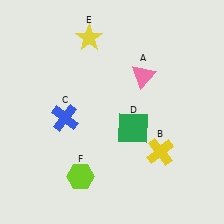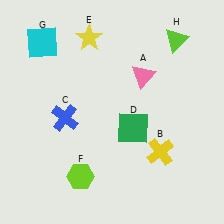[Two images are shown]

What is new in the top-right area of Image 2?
A lime triangle (H) was added in the top-right area of Image 2.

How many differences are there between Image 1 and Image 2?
There are 2 differences between the two images.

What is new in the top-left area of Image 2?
A cyan square (G) was added in the top-left area of Image 2.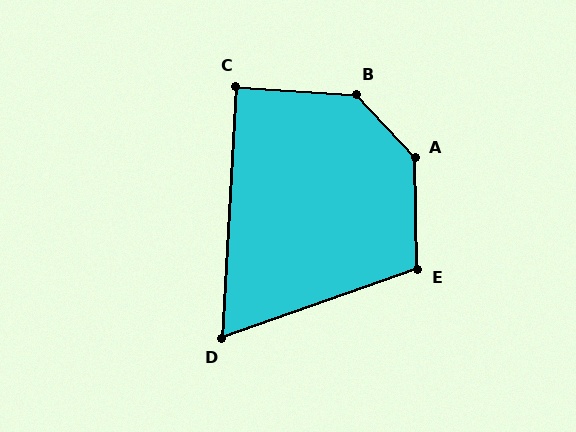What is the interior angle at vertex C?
Approximately 89 degrees (approximately right).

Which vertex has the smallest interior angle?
D, at approximately 67 degrees.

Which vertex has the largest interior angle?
A, at approximately 139 degrees.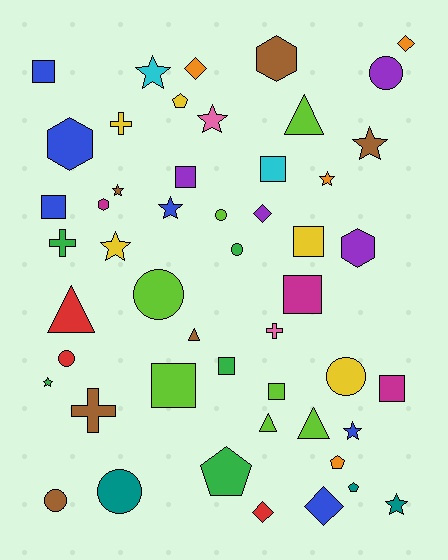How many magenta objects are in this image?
There are 3 magenta objects.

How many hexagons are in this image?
There are 4 hexagons.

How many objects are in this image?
There are 50 objects.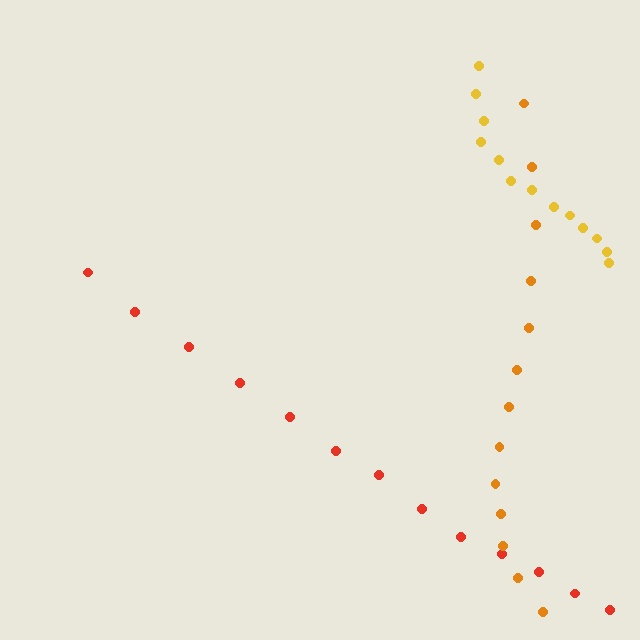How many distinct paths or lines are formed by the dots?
There are 3 distinct paths.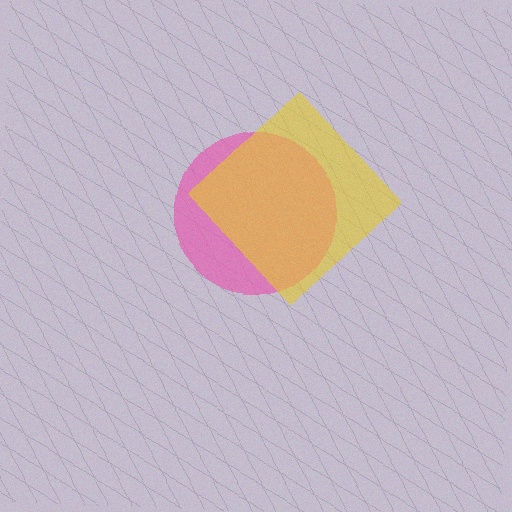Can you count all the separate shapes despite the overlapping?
Yes, there are 2 separate shapes.